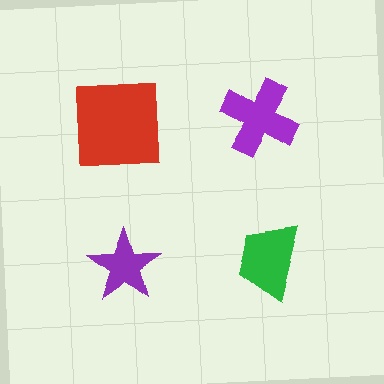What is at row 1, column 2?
A purple cross.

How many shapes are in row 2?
2 shapes.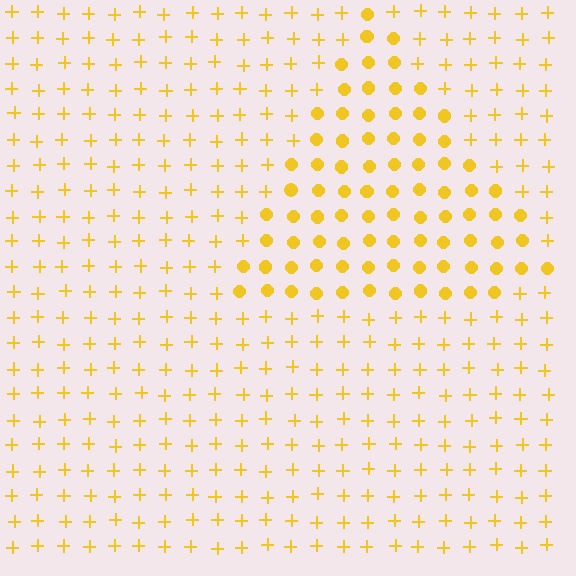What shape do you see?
I see a triangle.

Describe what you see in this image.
The image is filled with small yellow elements arranged in a uniform grid. A triangle-shaped region contains circles, while the surrounding area contains plus signs. The boundary is defined purely by the change in element shape.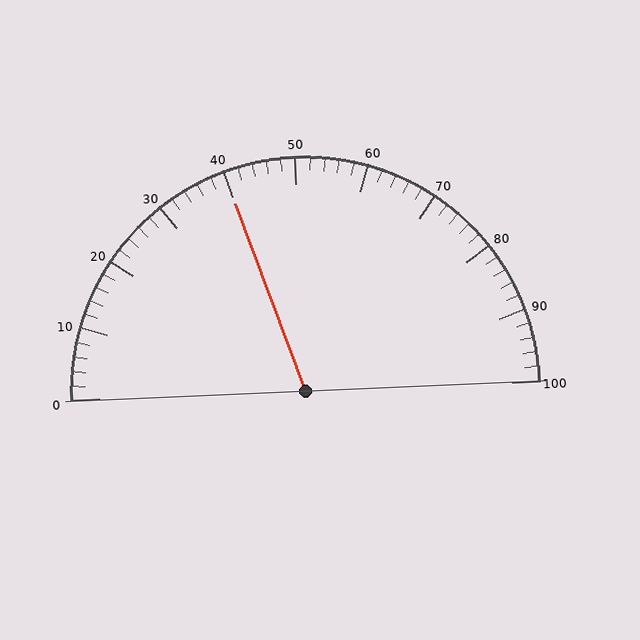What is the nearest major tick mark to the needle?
The nearest major tick mark is 40.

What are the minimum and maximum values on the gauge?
The gauge ranges from 0 to 100.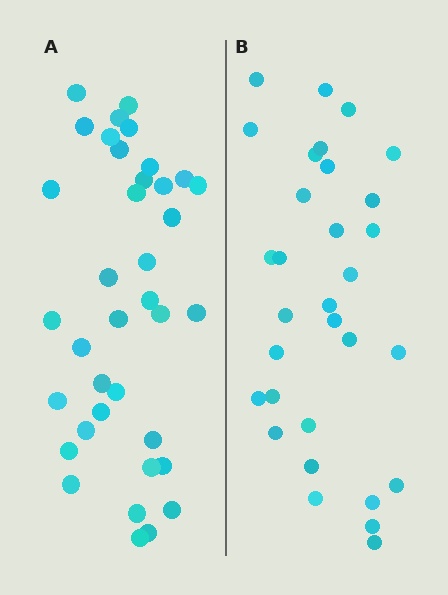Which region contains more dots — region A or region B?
Region A (the left region) has more dots.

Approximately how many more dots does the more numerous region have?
Region A has about 6 more dots than region B.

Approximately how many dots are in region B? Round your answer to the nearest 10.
About 30 dots. (The exact count is 31, which rounds to 30.)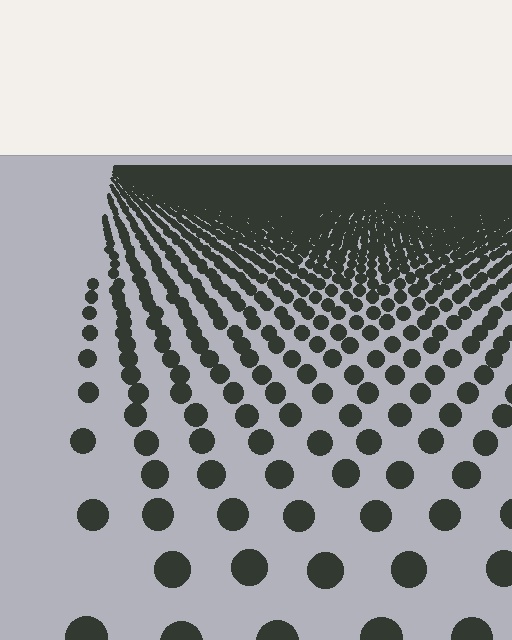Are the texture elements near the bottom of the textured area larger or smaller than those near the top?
Larger. Near the bottom, elements are closer to the viewer and appear at a bigger on-screen size.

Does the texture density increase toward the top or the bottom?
Density increases toward the top.